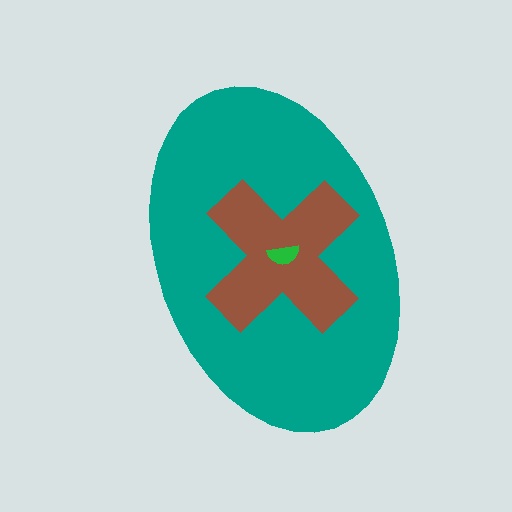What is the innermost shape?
The green semicircle.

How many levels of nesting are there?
3.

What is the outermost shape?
The teal ellipse.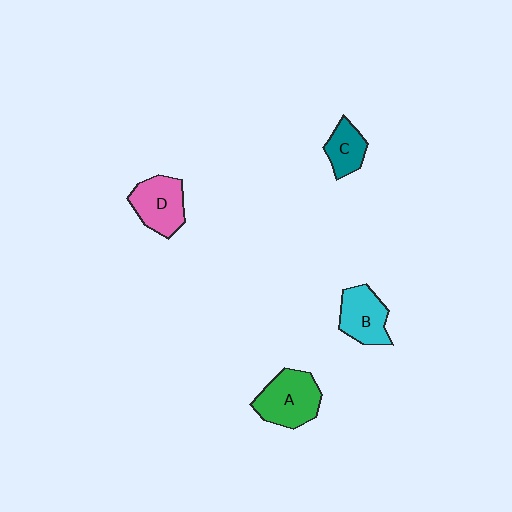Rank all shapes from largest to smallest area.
From largest to smallest: A (green), D (pink), B (cyan), C (teal).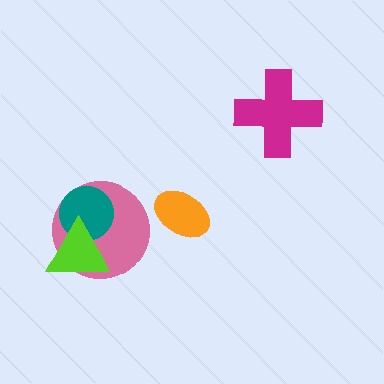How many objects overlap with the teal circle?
2 objects overlap with the teal circle.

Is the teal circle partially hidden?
Yes, it is partially covered by another shape.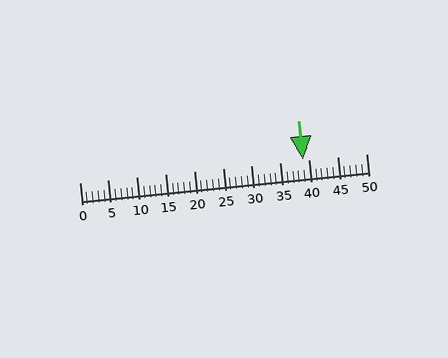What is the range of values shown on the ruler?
The ruler shows values from 0 to 50.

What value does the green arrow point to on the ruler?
The green arrow points to approximately 39.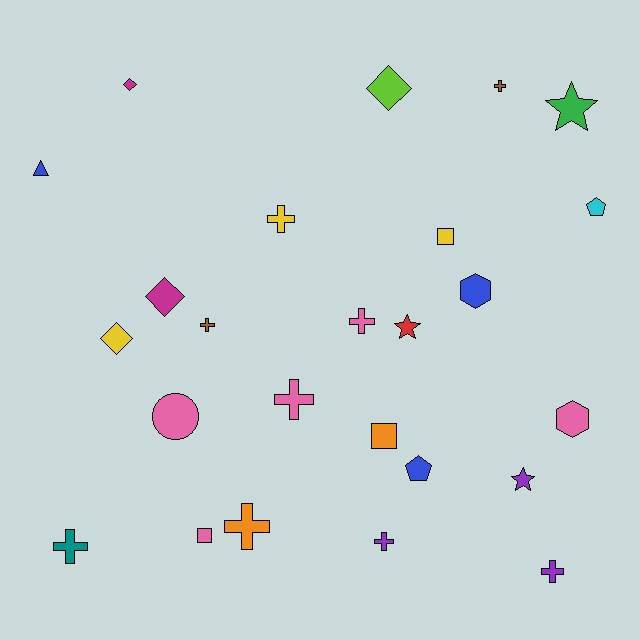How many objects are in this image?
There are 25 objects.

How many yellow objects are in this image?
There are 3 yellow objects.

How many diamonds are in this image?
There are 4 diamonds.